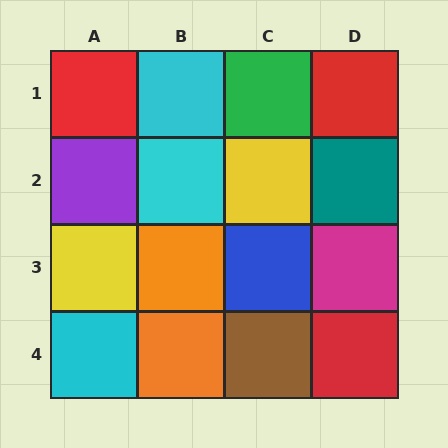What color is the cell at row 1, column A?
Red.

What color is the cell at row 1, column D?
Red.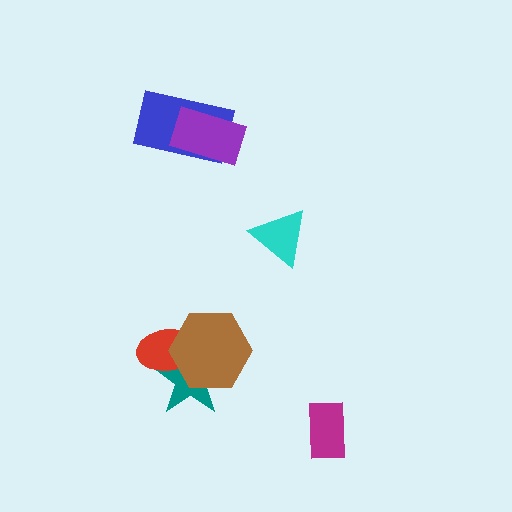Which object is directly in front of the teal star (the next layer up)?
The red ellipse is directly in front of the teal star.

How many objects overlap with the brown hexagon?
2 objects overlap with the brown hexagon.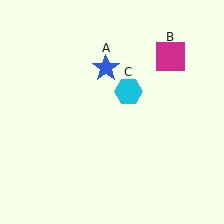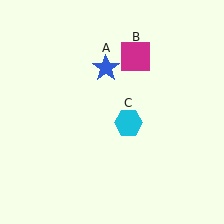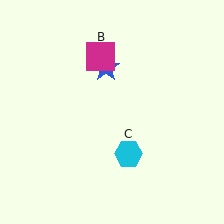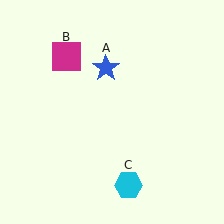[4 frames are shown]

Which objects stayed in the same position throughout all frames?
Blue star (object A) remained stationary.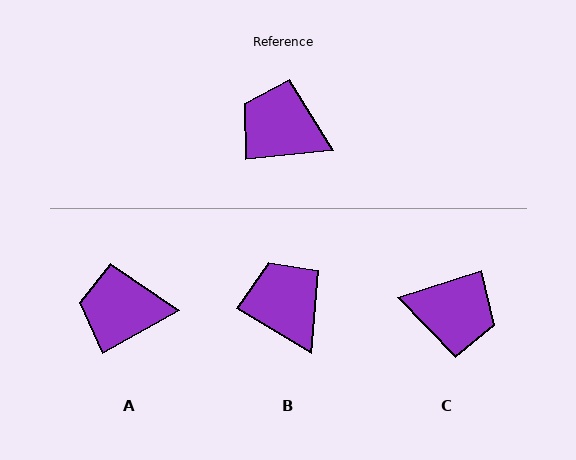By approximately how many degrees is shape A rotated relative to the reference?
Approximately 23 degrees counter-clockwise.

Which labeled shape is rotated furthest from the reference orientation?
C, about 168 degrees away.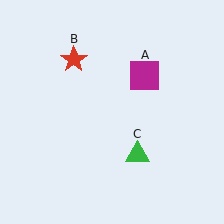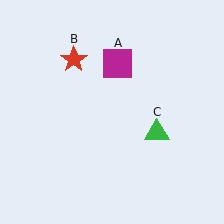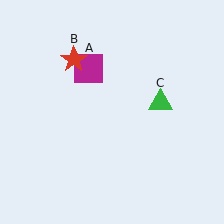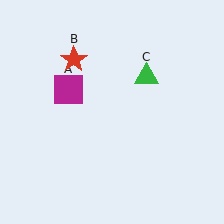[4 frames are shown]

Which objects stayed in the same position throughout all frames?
Red star (object B) remained stationary.